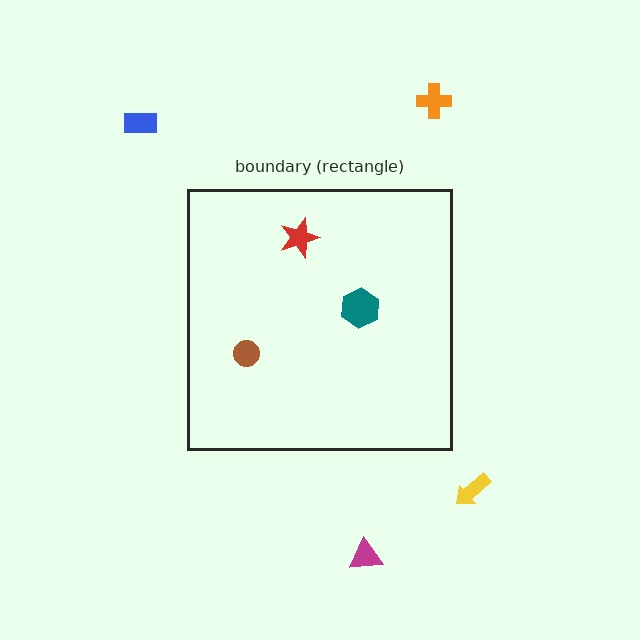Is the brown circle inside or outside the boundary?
Inside.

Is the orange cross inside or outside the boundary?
Outside.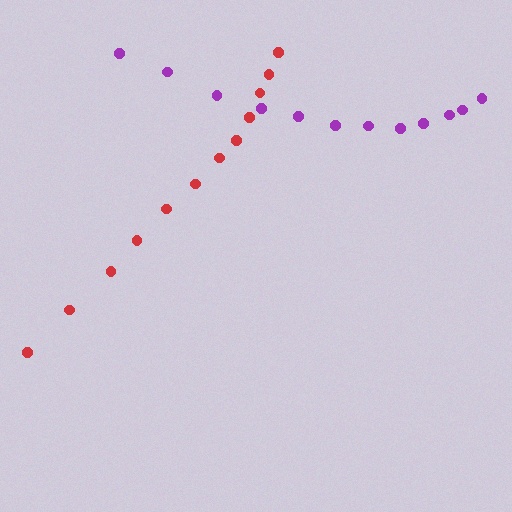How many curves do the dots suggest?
There are 2 distinct paths.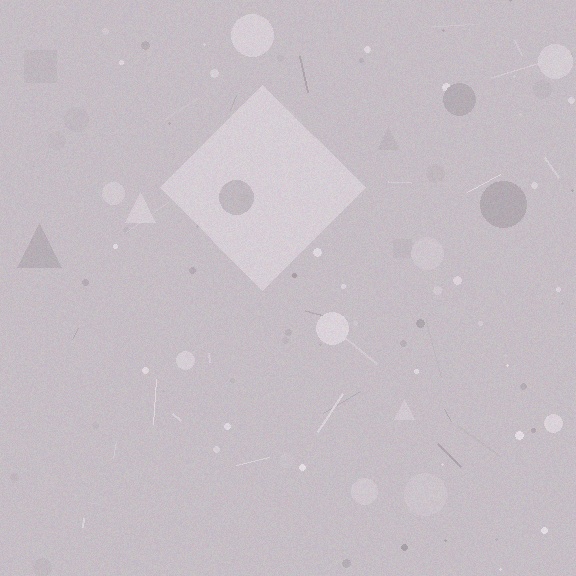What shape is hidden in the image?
A diamond is hidden in the image.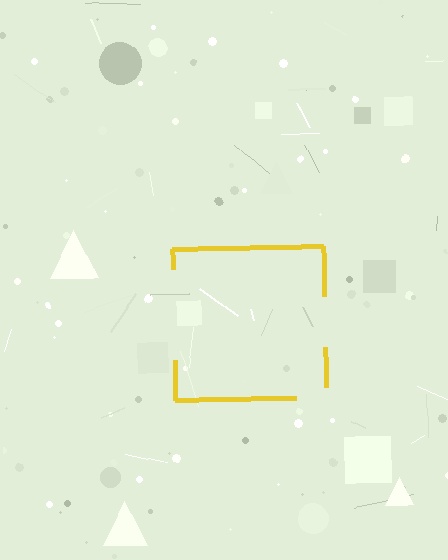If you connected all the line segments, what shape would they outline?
They would outline a square.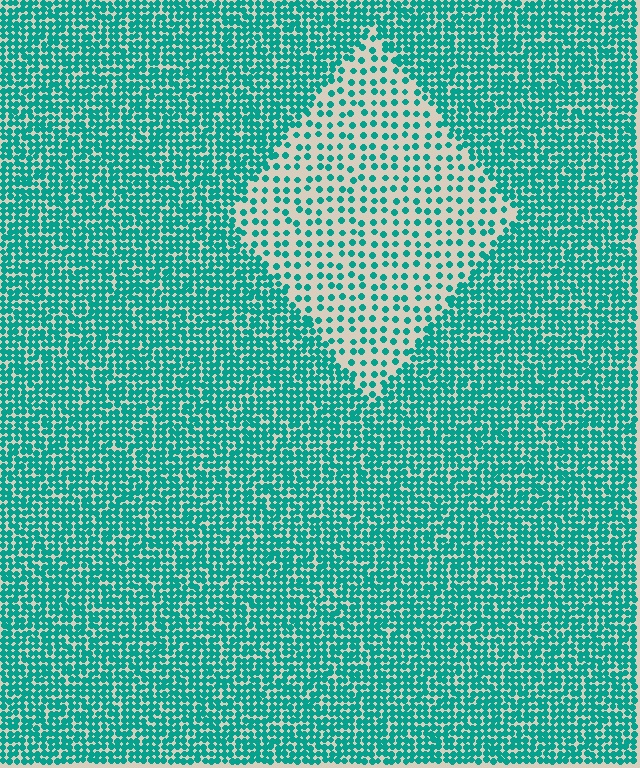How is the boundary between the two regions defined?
The boundary is defined by a change in element density (approximately 2.6x ratio). All elements are the same color, size, and shape.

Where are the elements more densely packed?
The elements are more densely packed outside the diamond boundary.